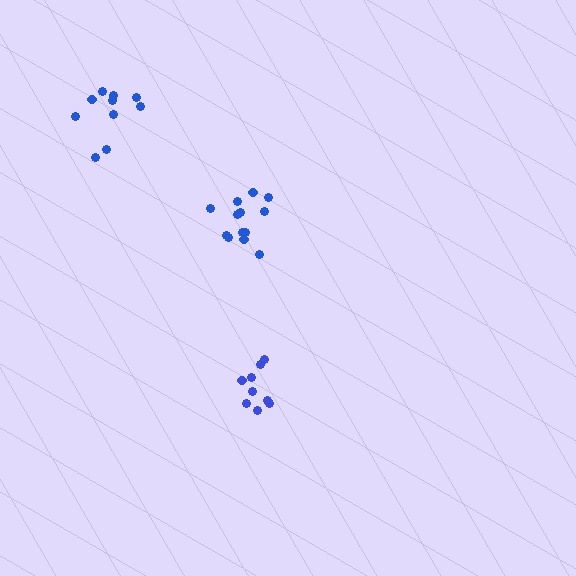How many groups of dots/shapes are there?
There are 3 groups.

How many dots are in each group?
Group 1: 9 dots, Group 2: 13 dots, Group 3: 10 dots (32 total).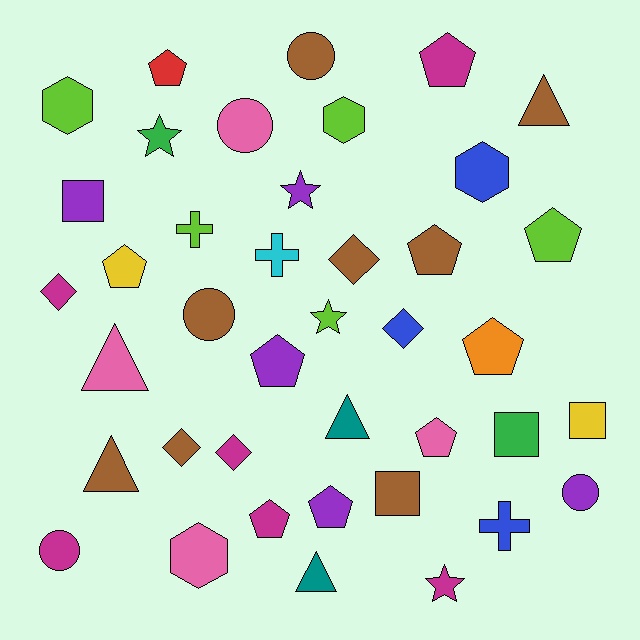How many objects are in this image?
There are 40 objects.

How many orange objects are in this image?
There is 1 orange object.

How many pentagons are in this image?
There are 10 pentagons.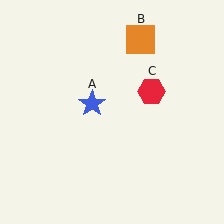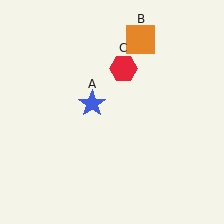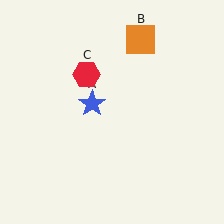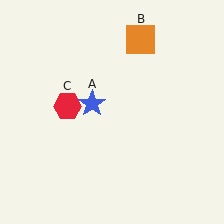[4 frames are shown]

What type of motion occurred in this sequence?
The red hexagon (object C) rotated counterclockwise around the center of the scene.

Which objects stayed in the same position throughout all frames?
Blue star (object A) and orange square (object B) remained stationary.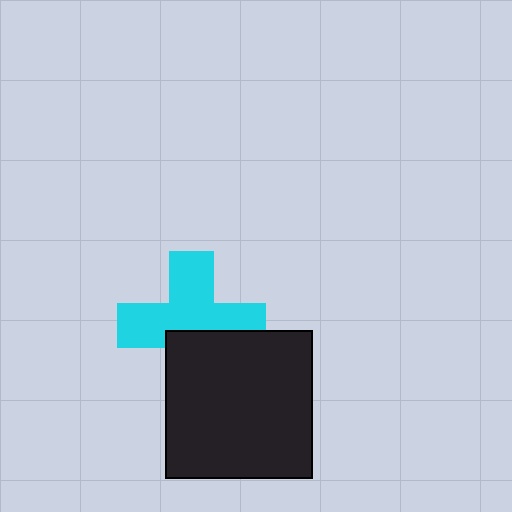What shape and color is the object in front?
The object in front is a black square.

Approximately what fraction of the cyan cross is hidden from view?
Roughly 37% of the cyan cross is hidden behind the black square.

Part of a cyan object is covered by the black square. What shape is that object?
It is a cross.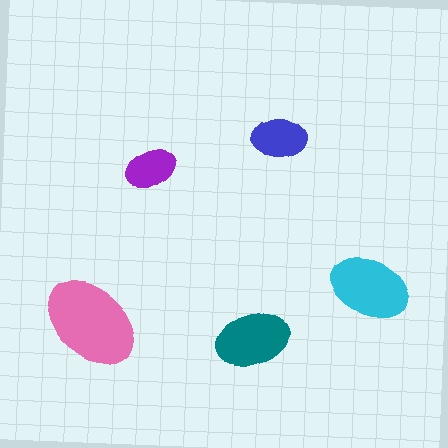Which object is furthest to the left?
The pink ellipse is leftmost.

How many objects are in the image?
There are 5 objects in the image.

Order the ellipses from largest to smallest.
the pink one, the cyan one, the teal one, the blue one, the purple one.